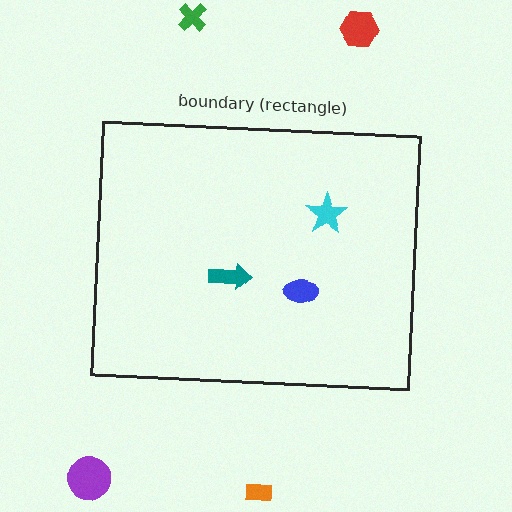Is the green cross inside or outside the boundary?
Outside.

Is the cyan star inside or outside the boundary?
Inside.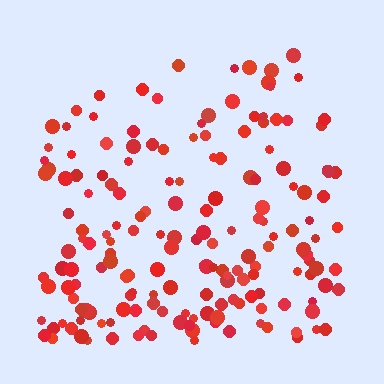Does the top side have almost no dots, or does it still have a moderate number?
Still a moderate number, just noticeably fewer than the bottom.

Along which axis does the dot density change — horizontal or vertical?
Vertical.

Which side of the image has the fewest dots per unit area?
The top.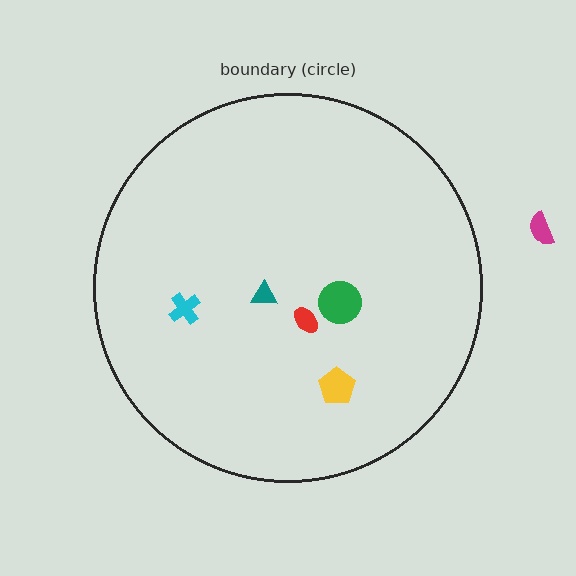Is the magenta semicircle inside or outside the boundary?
Outside.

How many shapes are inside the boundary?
5 inside, 1 outside.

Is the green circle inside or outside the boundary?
Inside.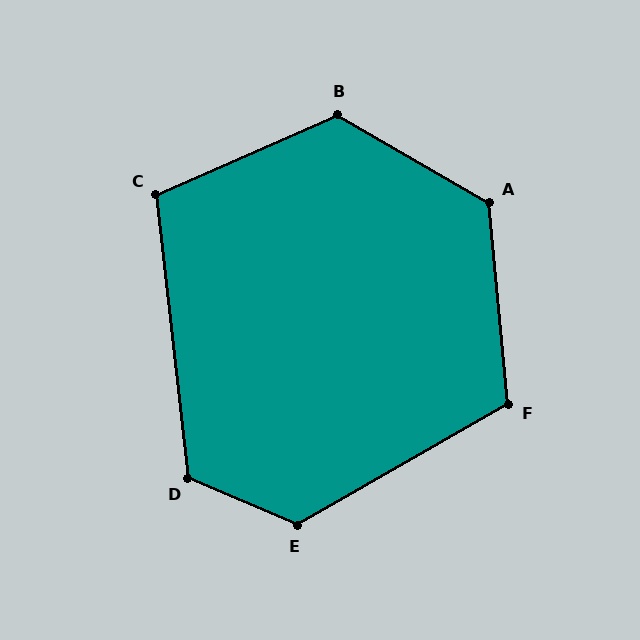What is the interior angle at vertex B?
Approximately 126 degrees (obtuse).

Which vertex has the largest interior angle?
E, at approximately 127 degrees.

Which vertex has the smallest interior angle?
C, at approximately 108 degrees.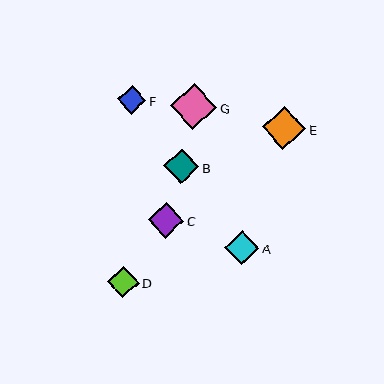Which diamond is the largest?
Diamond G is the largest with a size of approximately 46 pixels.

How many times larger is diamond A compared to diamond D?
Diamond A is approximately 1.1 times the size of diamond D.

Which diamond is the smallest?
Diamond F is the smallest with a size of approximately 28 pixels.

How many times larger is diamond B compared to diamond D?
Diamond B is approximately 1.1 times the size of diamond D.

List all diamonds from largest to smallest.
From largest to smallest: G, E, C, B, A, D, F.